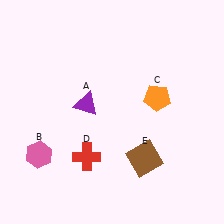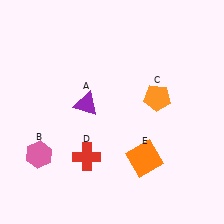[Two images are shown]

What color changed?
The square (E) changed from brown in Image 1 to orange in Image 2.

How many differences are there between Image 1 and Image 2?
There is 1 difference between the two images.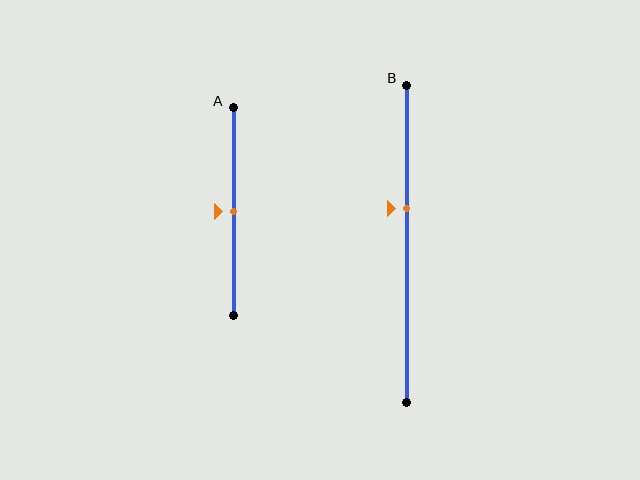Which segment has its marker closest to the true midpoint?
Segment A has its marker closest to the true midpoint.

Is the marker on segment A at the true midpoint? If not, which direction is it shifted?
Yes, the marker on segment A is at the true midpoint.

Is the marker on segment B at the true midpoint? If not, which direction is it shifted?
No, the marker on segment B is shifted upward by about 11% of the segment length.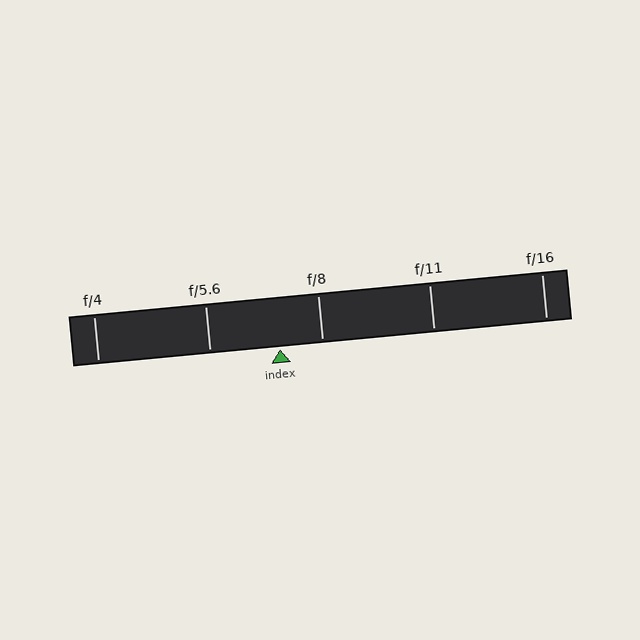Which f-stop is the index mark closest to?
The index mark is closest to f/8.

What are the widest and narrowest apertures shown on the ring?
The widest aperture shown is f/4 and the narrowest is f/16.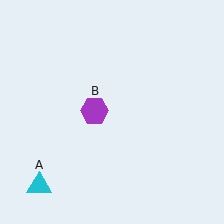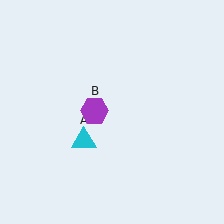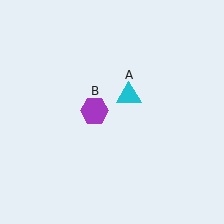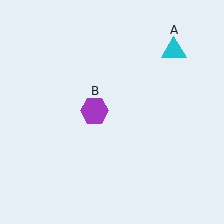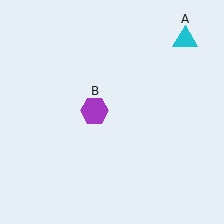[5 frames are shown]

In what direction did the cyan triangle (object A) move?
The cyan triangle (object A) moved up and to the right.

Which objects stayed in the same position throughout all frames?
Purple hexagon (object B) remained stationary.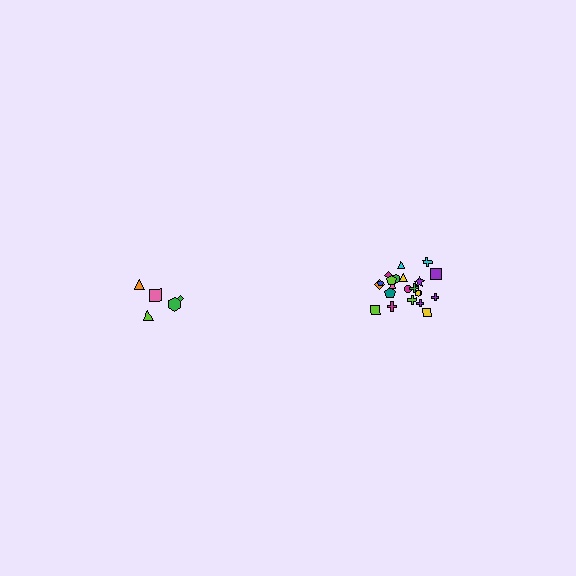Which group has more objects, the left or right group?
The right group.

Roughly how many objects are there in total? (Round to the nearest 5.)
Roughly 25 objects in total.